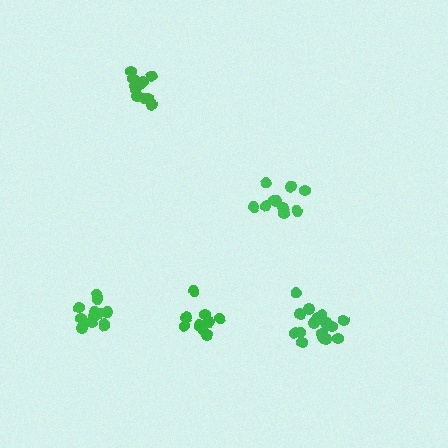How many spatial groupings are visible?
There are 5 spatial groupings.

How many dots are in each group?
Group 1: 12 dots, Group 2: 16 dots, Group 3: 12 dots, Group 4: 11 dots, Group 5: 10 dots (61 total).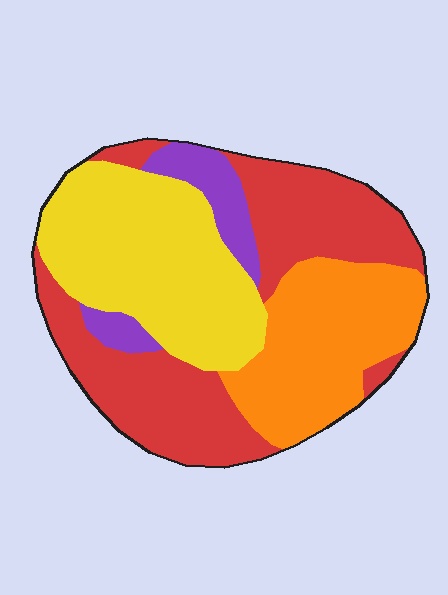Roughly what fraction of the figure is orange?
Orange covers about 25% of the figure.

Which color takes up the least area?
Purple, at roughly 10%.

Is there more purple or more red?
Red.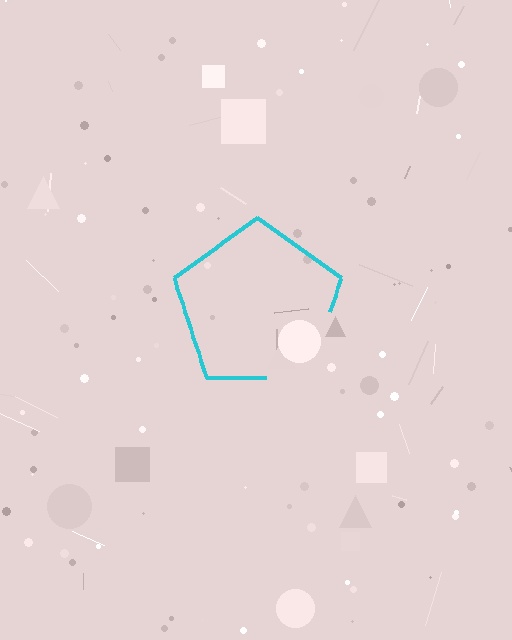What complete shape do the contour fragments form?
The contour fragments form a pentagon.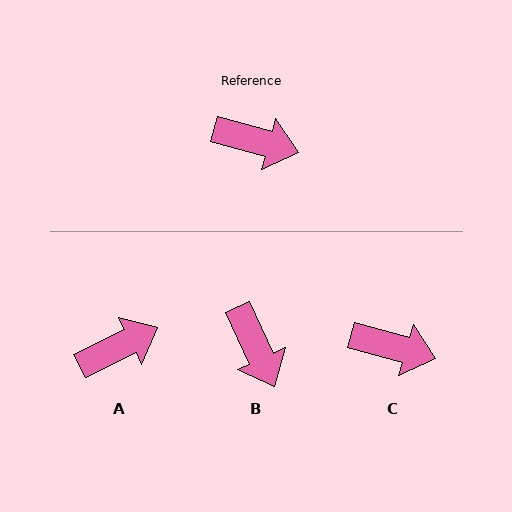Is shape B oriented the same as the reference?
No, it is off by about 50 degrees.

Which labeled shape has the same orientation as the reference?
C.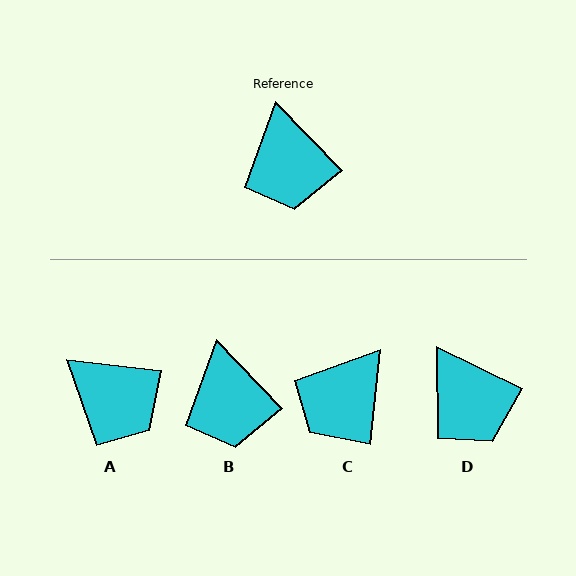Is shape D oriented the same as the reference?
No, it is off by about 21 degrees.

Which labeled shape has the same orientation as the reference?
B.